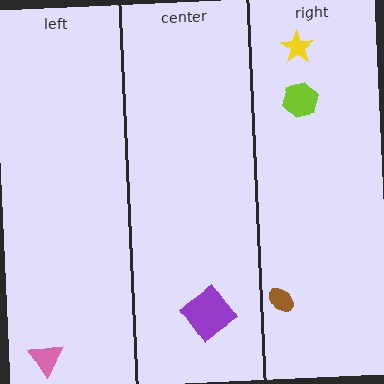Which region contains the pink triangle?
The left region.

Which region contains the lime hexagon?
The right region.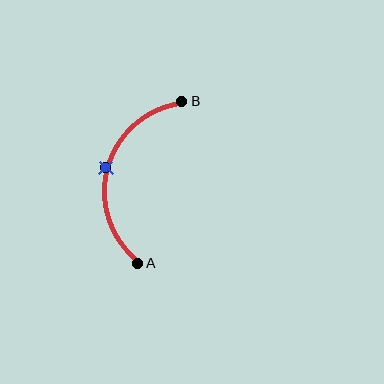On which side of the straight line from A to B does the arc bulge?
The arc bulges to the left of the straight line connecting A and B.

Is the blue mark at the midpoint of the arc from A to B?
Yes. The blue mark lies on the arc at equal arc-length from both A and B — it is the arc midpoint.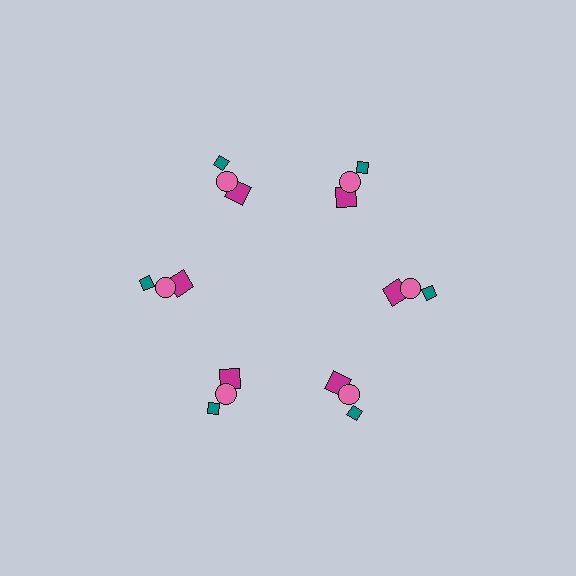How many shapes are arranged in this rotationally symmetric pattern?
There are 18 shapes, arranged in 6 groups of 3.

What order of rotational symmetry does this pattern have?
This pattern has 6-fold rotational symmetry.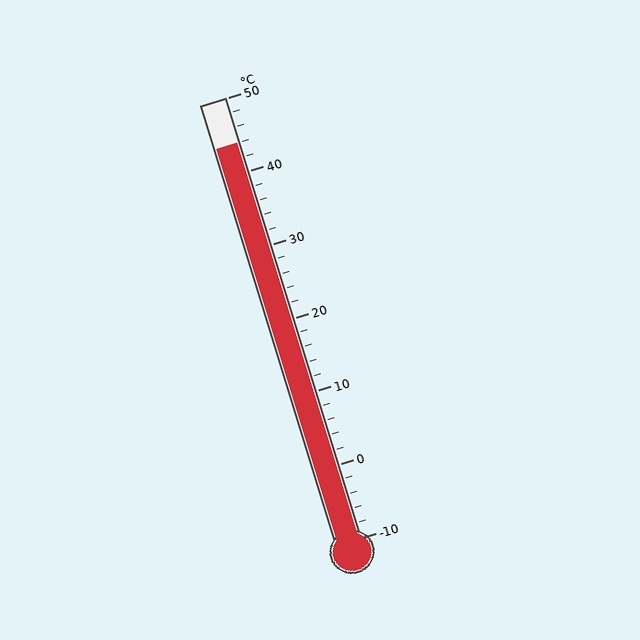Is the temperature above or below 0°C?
The temperature is above 0°C.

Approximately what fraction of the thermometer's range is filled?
The thermometer is filled to approximately 90% of its range.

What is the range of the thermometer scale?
The thermometer scale ranges from -10°C to 50°C.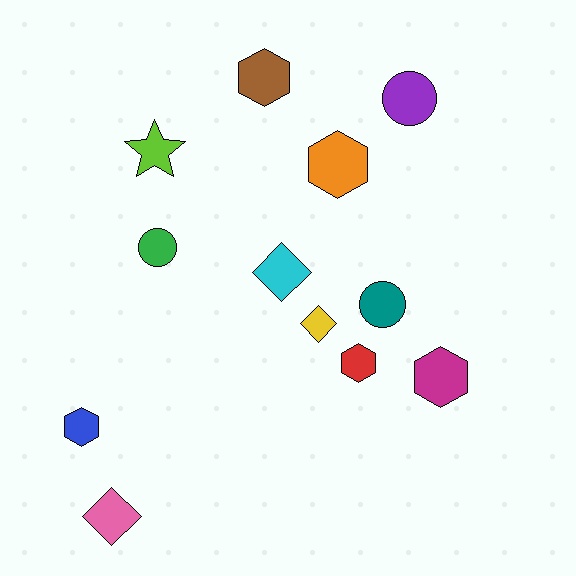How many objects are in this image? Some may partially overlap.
There are 12 objects.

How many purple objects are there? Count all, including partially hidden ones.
There is 1 purple object.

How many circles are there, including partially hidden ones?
There are 3 circles.